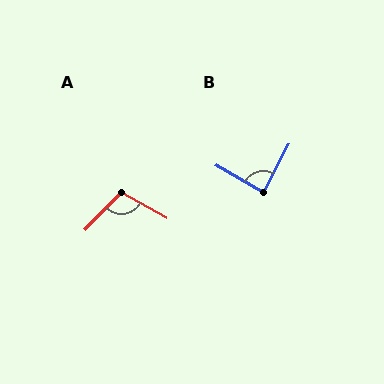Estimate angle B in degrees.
Approximately 87 degrees.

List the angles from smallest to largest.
B (87°), A (105°).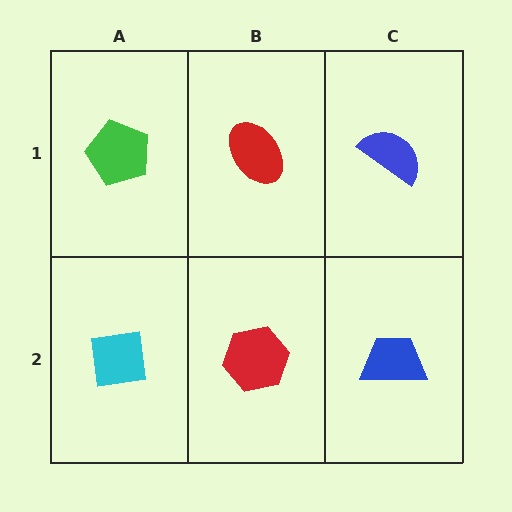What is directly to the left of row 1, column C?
A red ellipse.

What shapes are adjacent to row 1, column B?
A red hexagon (row 2, column B), a green pentagon (row 1, column A), a blue semicircle (row 1, column C).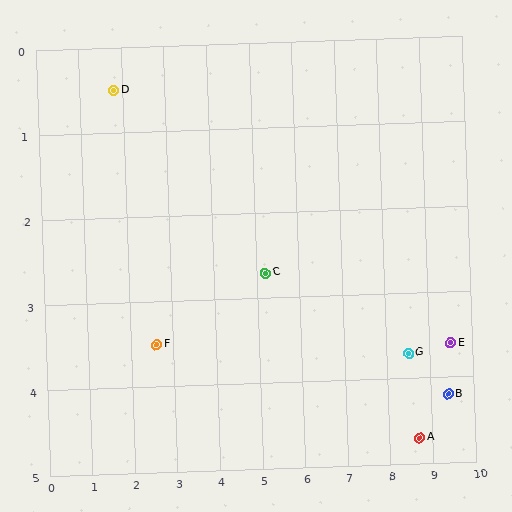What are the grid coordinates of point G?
Point G is at approximately (8.5, 3.7).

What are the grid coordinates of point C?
Point C is at approximately (5.2, 2.7).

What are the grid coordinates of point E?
Point E is at approximately (9.5, 3.6).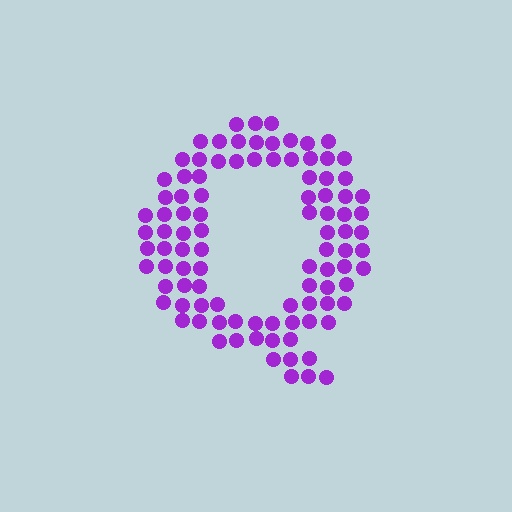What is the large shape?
The large shape is the letter Q.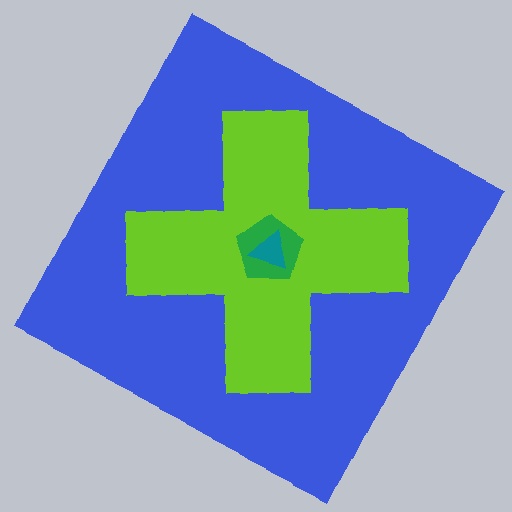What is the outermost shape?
The blue square.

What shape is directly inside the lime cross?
The green pentagon.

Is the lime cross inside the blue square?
Yes.